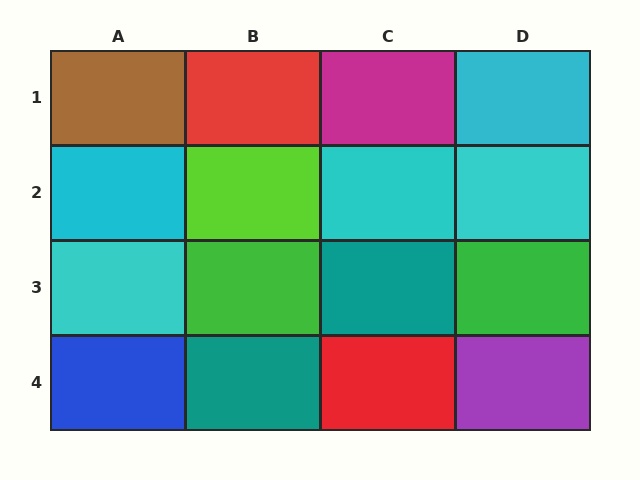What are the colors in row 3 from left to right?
Cyan, green, teal, green.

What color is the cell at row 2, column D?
Cyan.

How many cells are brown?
1 cell is brown.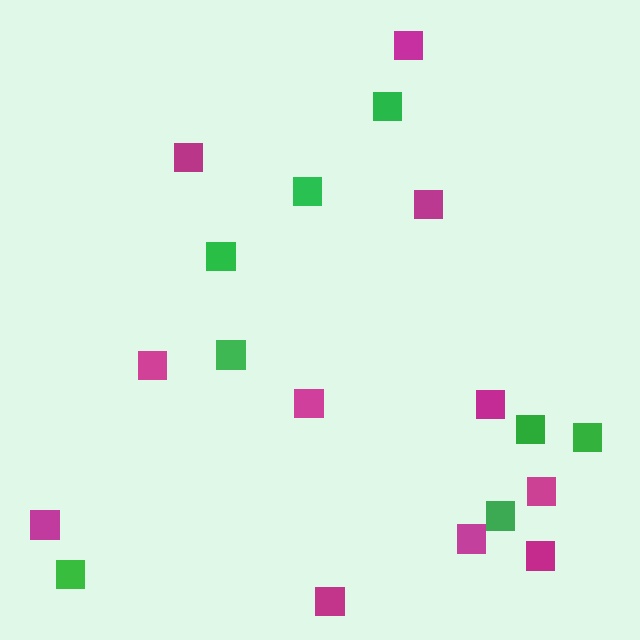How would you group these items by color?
There are 2 groups: one group of green squares (8) and one group of magenta squares (11).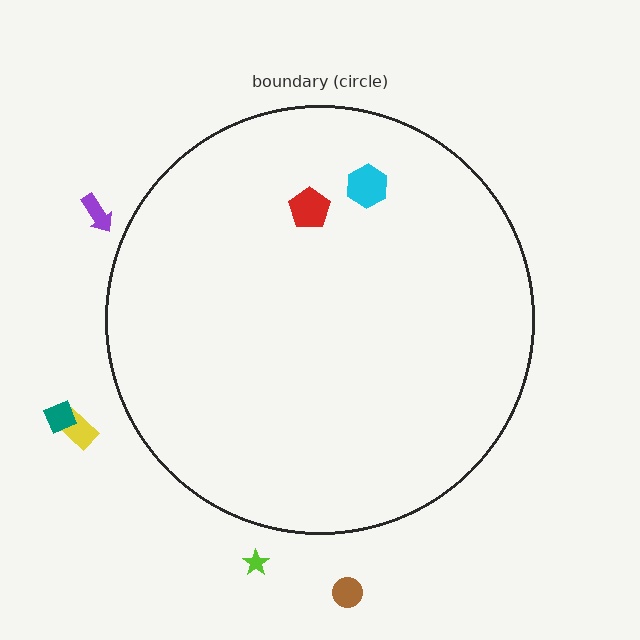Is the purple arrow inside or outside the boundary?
Outside.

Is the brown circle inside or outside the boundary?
Outside.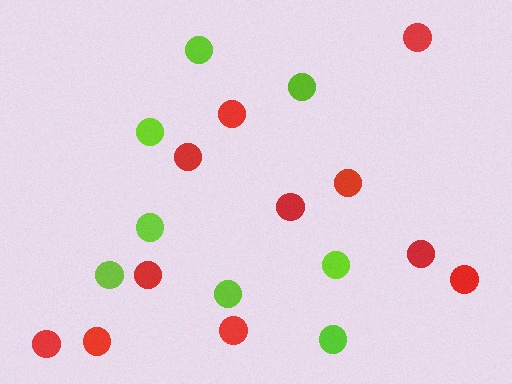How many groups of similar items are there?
There are 2 groups: one group of lime circles (8) and one group of red circles (11).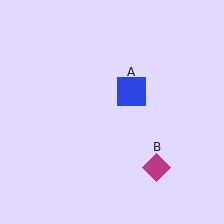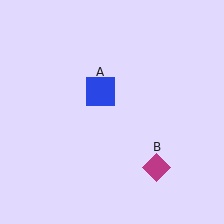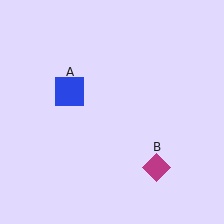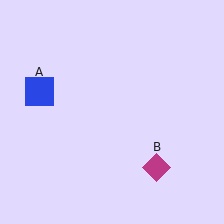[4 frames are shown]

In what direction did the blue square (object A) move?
The blue square (object A) moved left.